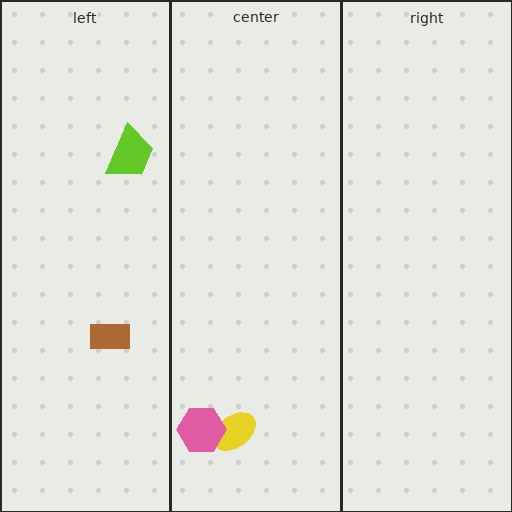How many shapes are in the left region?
2.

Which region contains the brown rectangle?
The left region.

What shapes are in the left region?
The lime trapezoid, the brown rectangle.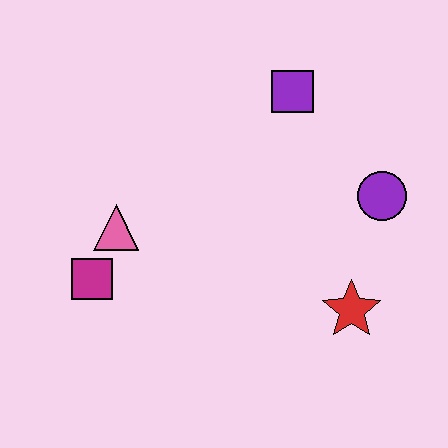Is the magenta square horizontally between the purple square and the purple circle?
No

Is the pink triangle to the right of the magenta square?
Yes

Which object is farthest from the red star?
The magenta square is farthest from the red star.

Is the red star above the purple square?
No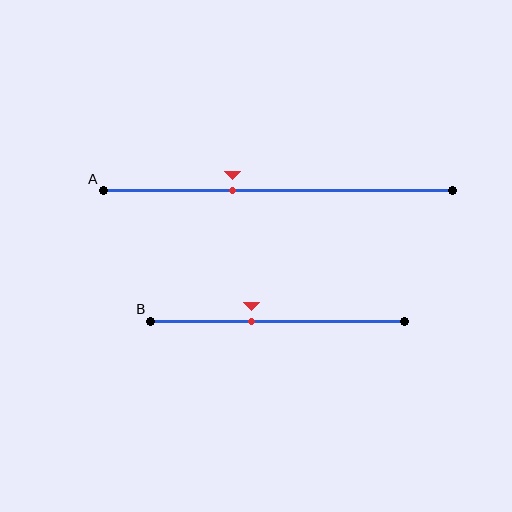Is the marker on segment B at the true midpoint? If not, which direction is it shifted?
No, the marker on segment B is shifted to the left by about 10% of the segment length.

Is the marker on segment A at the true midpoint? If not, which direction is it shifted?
No, the marker on segment A is shifted to the left by about 13% of the segment length.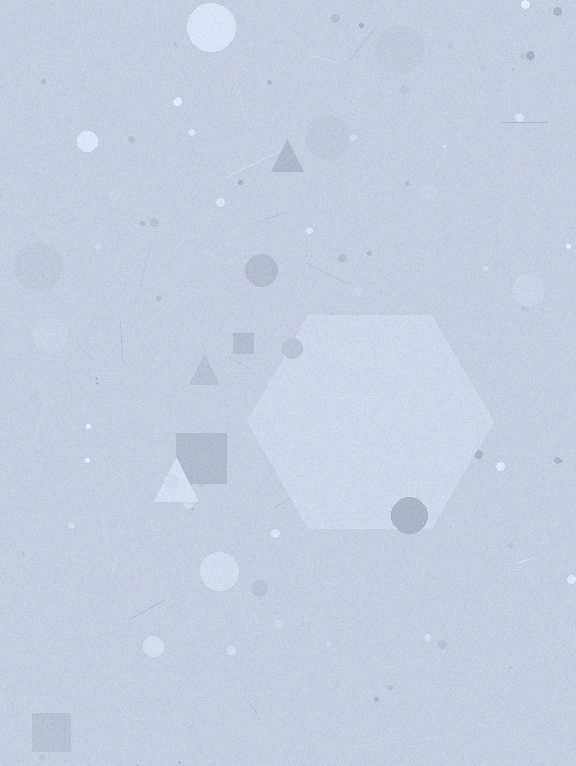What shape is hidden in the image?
A hexagon is hidden in the image.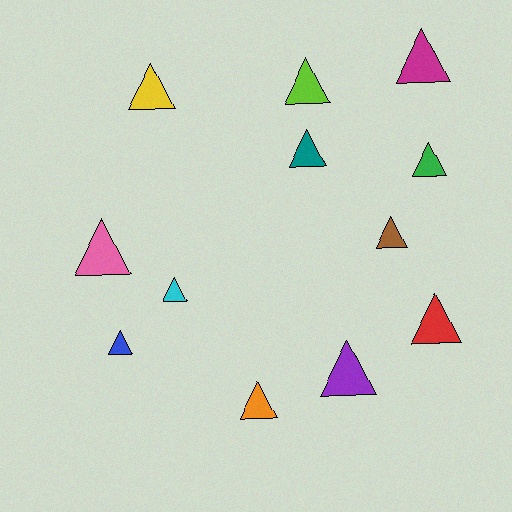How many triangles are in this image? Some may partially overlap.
There are 12 triangles.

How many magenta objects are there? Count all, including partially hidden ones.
There is 1 magenta object.